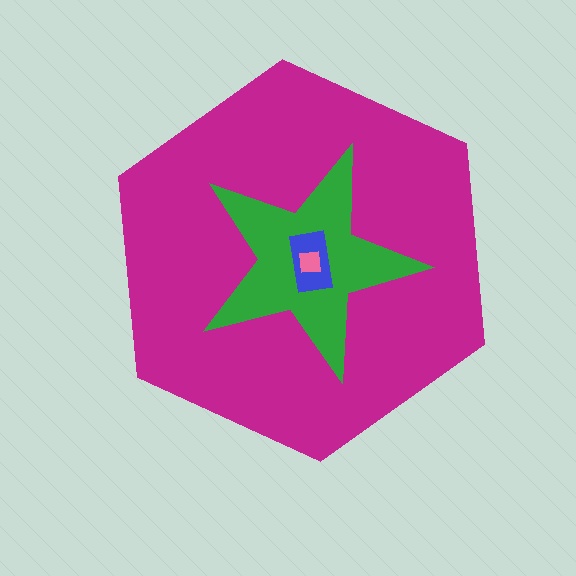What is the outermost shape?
The magenta hexagon.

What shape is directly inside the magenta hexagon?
The green star.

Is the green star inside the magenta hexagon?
Yes.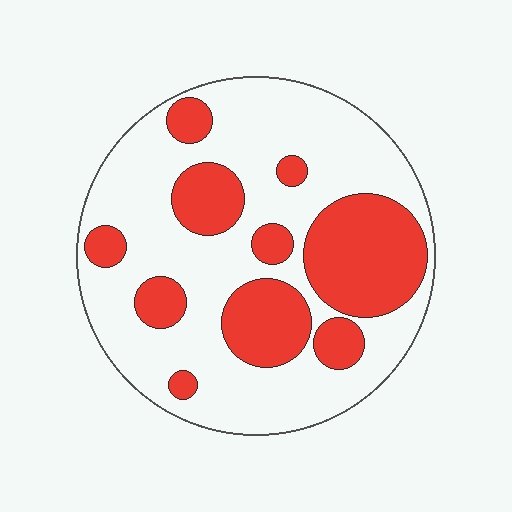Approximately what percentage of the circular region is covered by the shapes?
Approximately 35%.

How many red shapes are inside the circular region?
10.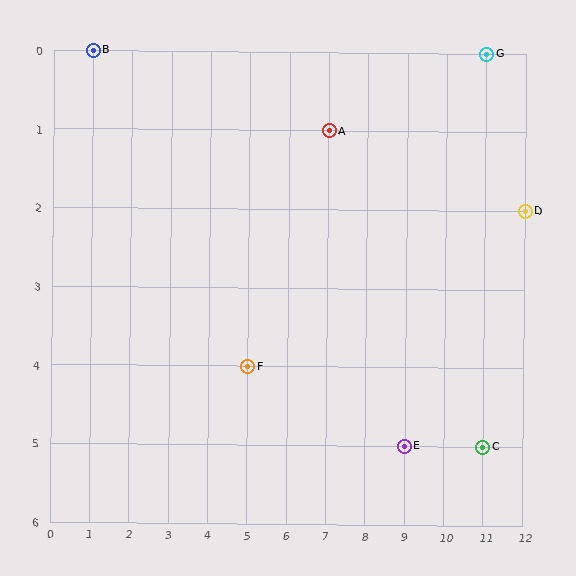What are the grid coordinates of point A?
Point A is at grid coordinates (7, 1).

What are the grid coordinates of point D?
Point D is at grid coordinates (12, 2).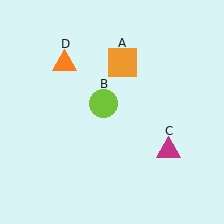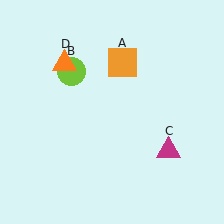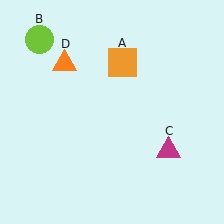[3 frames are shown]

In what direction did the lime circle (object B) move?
The lime circle (object B) moved up and to the left.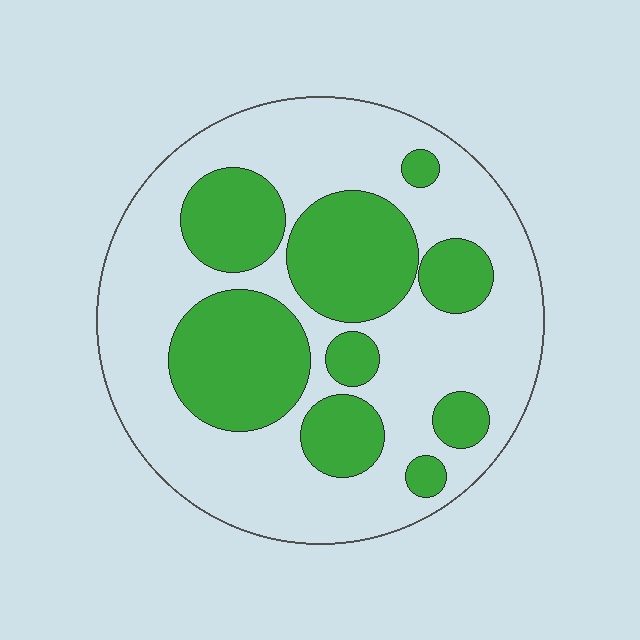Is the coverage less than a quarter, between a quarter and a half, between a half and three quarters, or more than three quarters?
Between a quarter and a half.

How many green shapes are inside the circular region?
9.